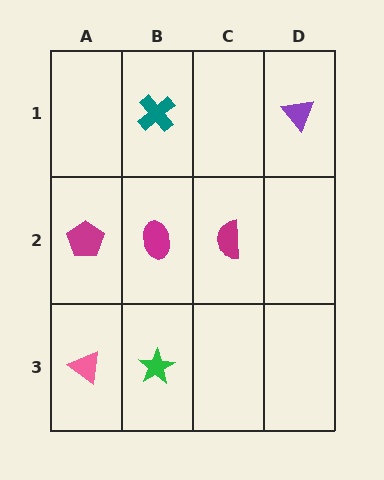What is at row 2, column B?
A magenta ellipse.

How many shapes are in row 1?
2 shapes.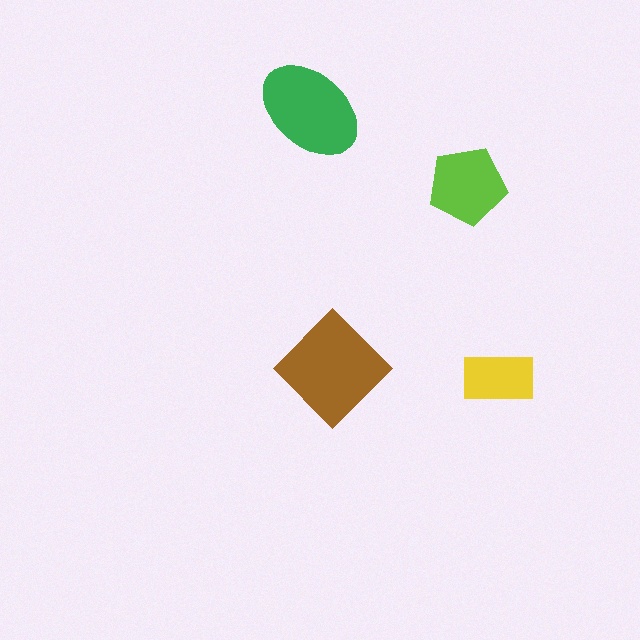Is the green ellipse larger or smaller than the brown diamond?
Smaller.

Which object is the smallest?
The yellow rectangle.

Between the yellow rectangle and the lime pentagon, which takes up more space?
The lime pentagon.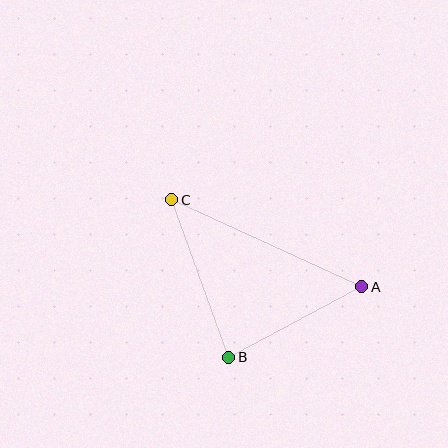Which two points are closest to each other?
Points A and B are closest to each other.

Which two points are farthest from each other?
Points A and C are farthest from each other.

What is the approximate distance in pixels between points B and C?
The distance between B and C is approximately 168 pixels.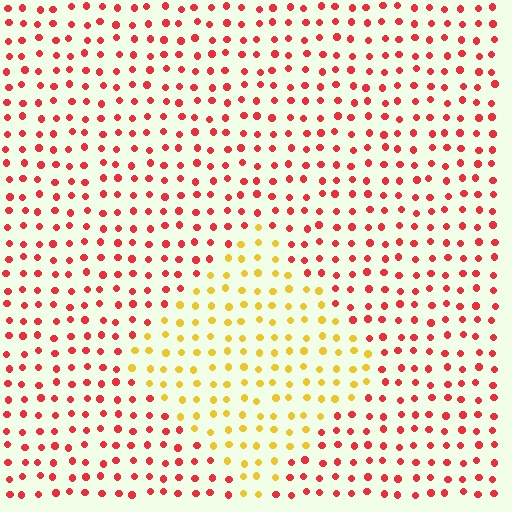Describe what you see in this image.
The image is filled with small red elements in a uniform arrangement. A diamond-shaped region is visible where the elements are tinted to a slightly different hue, forming a subtle color boundary.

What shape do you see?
I see a diamond.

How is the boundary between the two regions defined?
The boundary is defined purely by a slight shift in hue (about 54 degrees). Spacing, size, and orientation are identical on both sides.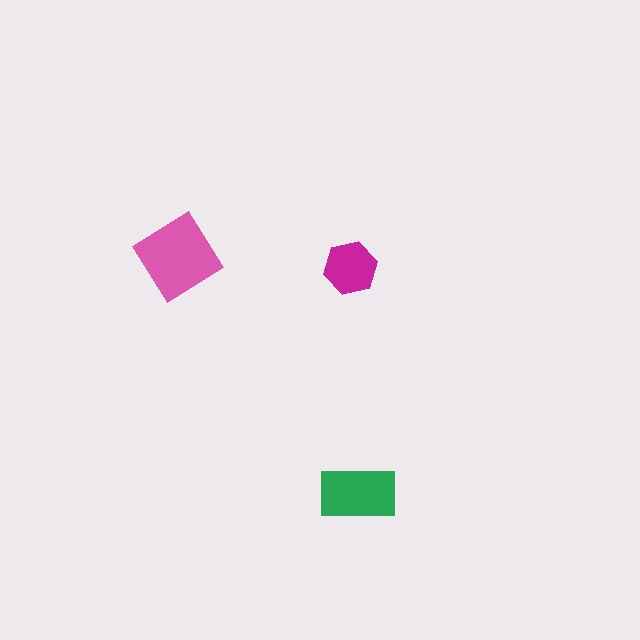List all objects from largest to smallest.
The pink diamond, the green rectangle, the magenta hexagon.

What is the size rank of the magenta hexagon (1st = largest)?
3rd.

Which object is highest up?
The pink diamond is topmost.